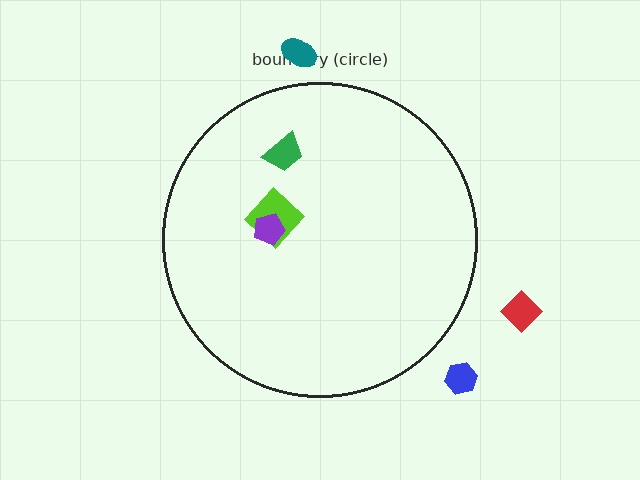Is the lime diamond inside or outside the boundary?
Inside.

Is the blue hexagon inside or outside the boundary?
Outside.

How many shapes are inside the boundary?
3 inside, 3 outside.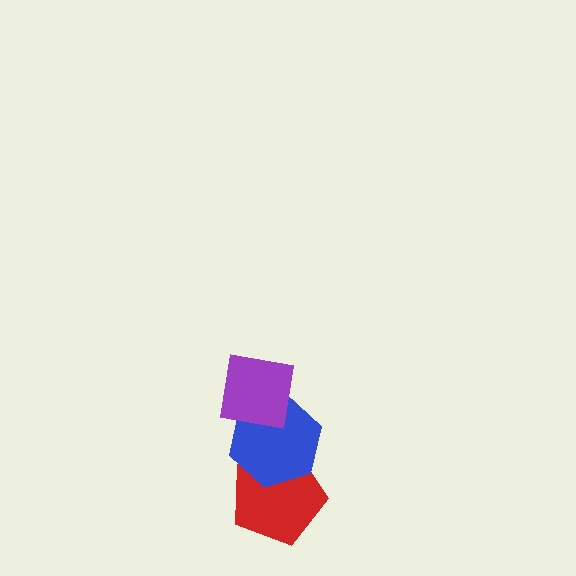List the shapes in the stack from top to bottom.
From top to bottom: the purple square, the blue hexagon, the red pentagon.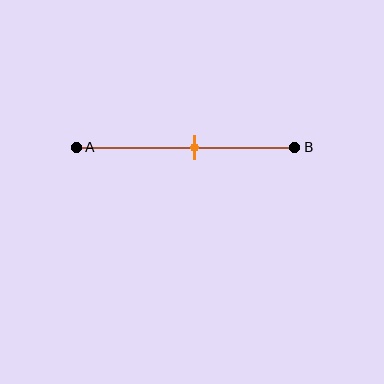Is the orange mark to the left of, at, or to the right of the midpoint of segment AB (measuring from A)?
The orange mark is to the right of the midpoint of segment AB.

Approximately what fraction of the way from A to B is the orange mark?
The orange mark is approximately 55% of the way from A to B.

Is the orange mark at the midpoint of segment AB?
No, the mark is at about 55% from A, not at the 50% midpoint.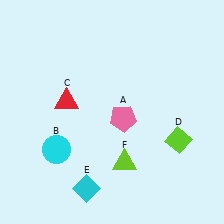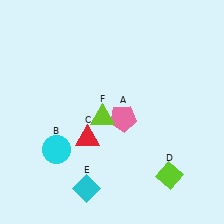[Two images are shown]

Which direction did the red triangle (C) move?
The red triangle (C) moved down.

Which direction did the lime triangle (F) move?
The lime triangle (F) moved up.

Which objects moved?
The objects that moved are: the red triangle (C), the lime diamond (D), the lime triangle (F).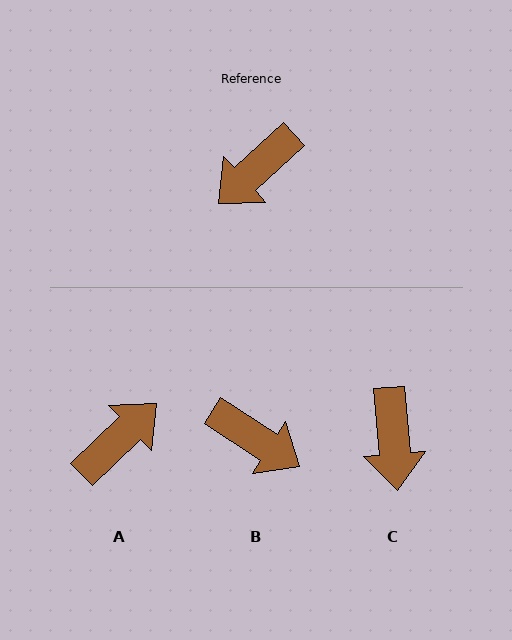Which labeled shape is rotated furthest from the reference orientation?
A, about 179 degrees away.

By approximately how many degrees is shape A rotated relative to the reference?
Approximately 179 degrees clockwise.